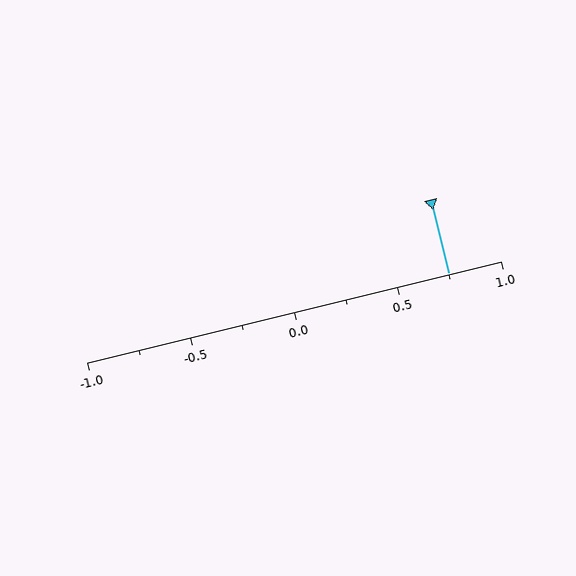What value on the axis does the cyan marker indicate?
The marker indicates approximately 0.75.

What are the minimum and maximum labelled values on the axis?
The axis runs from -1.0 to 1.0.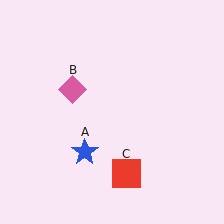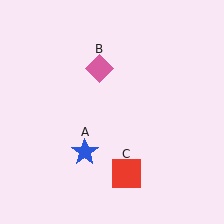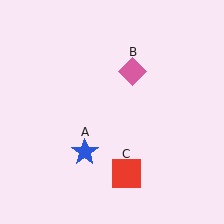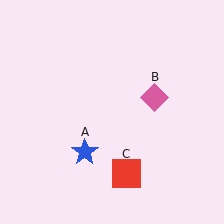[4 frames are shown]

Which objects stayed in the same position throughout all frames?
Blue star (object A) and red square (object C) remained stationary.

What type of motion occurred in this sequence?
The pink diamond (object B) rotated clockwise around the center of the scene.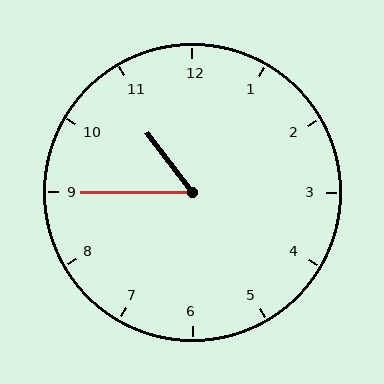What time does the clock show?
10:45.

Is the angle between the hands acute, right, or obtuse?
It is acute.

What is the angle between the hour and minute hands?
Approximately 52 degrees.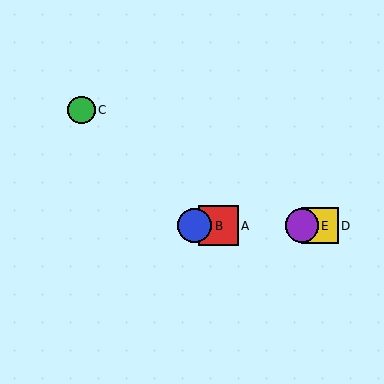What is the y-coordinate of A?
Object A is at y≈226.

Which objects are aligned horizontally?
Objects A, B, D, E are aligned horizontally.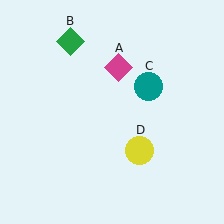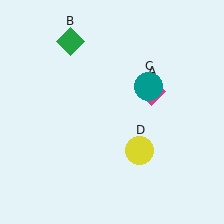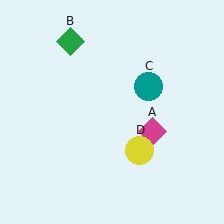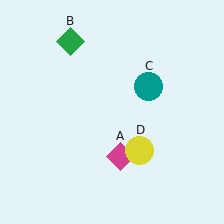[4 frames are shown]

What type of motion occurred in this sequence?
The magenta diamond (object A) rotated clockwise around the center of the scene.